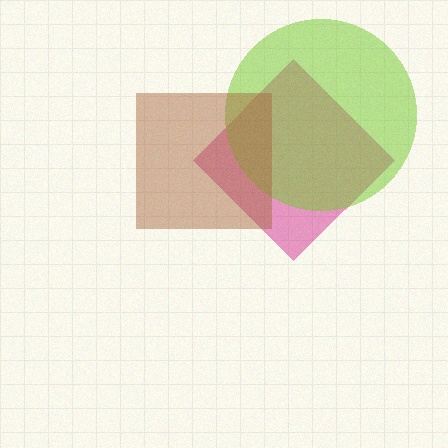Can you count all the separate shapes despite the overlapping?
Yes, there are 3 separate shapes.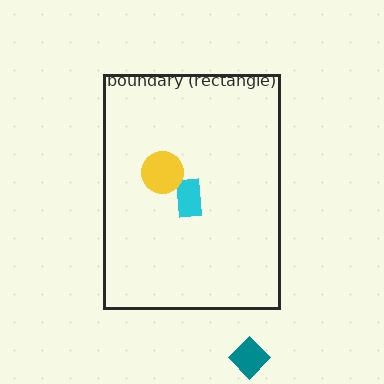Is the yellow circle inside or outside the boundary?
Inside.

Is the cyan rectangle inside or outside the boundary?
Inside.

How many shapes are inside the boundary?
2 inside, 1 outside.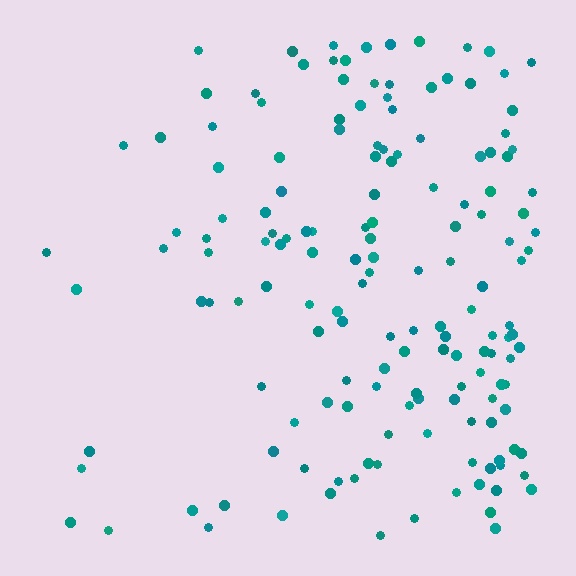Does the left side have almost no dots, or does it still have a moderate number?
Still a moderate number, just noticeably fewer than the right.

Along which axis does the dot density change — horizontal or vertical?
Horizontal.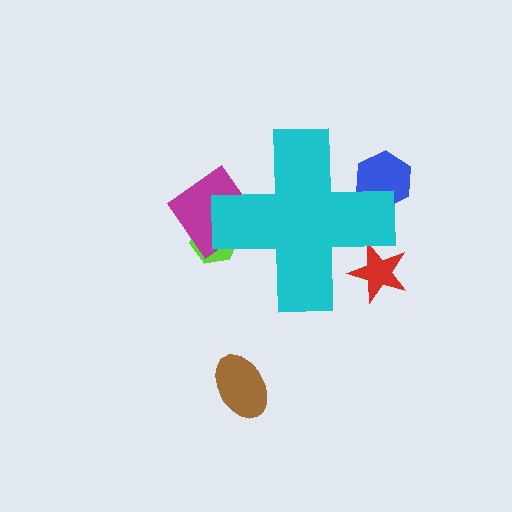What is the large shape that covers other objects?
A cyan cross.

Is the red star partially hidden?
Yes, the red star is partially hidden behind the cyan cross.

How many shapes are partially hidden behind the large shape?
4 shapes are partially hidden.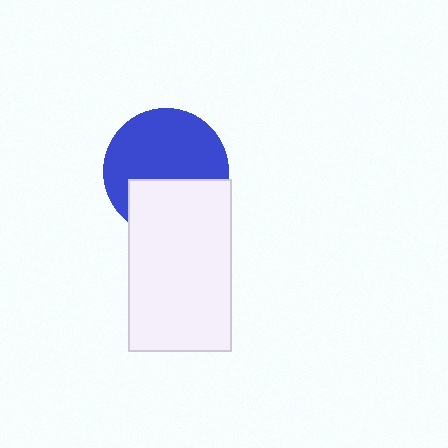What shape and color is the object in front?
The object in front is a white rectangle.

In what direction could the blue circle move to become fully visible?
The blue circle could move up. That would shift it out from behind the white rectangle entirely.